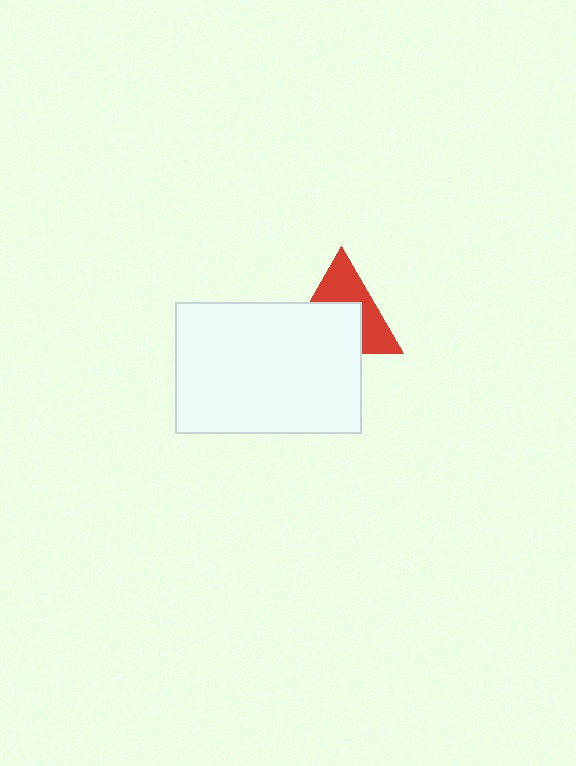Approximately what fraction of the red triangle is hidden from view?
Roughly 52% of the red triangle is hidden behind the white rectangle.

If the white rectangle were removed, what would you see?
You would see the complete red triangle.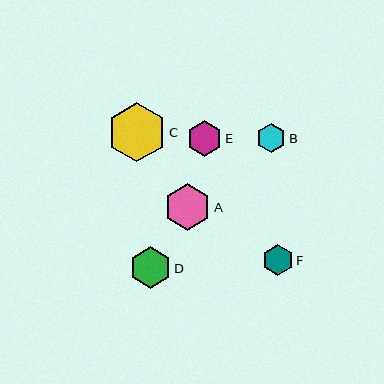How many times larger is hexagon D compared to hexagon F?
Hexagon D is approximately 1.4 times the size of hexagon F.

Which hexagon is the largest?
Hexagon C is the largest with a size of approximately 59 pixels.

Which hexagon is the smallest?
Hexagon B is the smallest with a size of approximately 29 pixels.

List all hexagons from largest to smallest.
From largest to smallest: C, A, D, E, F, B.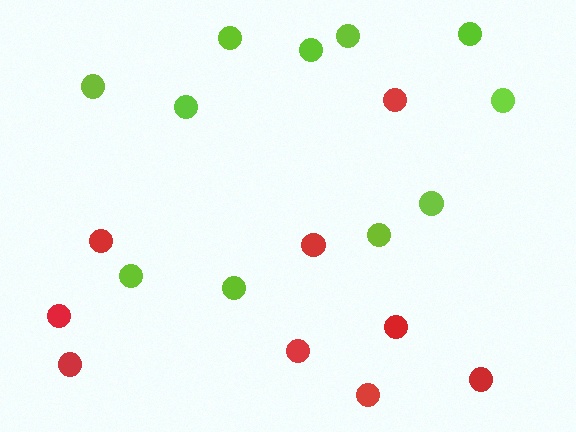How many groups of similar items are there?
There are 2 groups: one group of red circles (9) and one group of lime circles (11).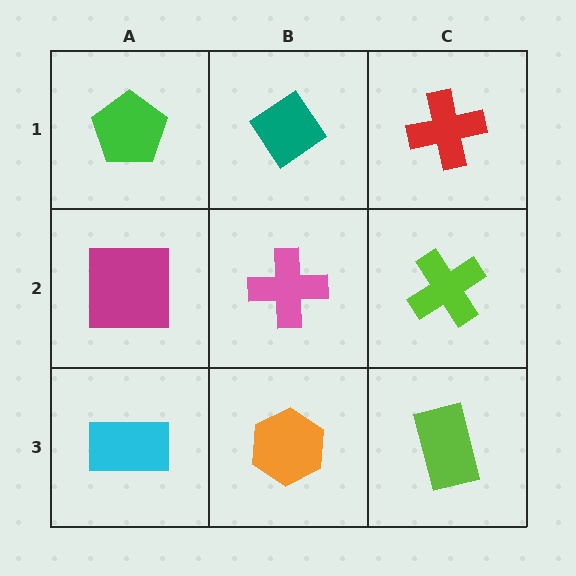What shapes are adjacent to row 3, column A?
A magenta square (row 2, column A), an orange hexagon (row 3, column B).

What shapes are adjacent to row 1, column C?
A lime cross (row 2, column C), a teal diamond (row 1, column B).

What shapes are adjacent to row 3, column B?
A pink cross (row 2, column B), a cyan rectangle (row 3, column A), a lime rectangle (row 3, column C).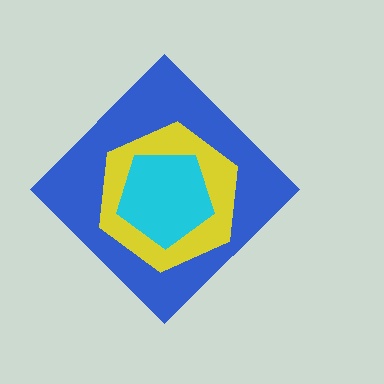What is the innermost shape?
The cyan pentagon.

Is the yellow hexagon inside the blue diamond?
Yes.